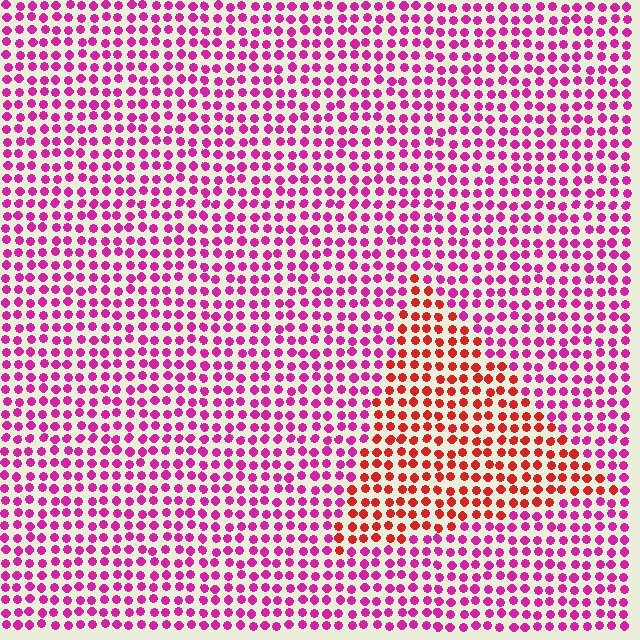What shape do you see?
I see a triangle.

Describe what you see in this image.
The image is filled with small magenta elements in a uniform arrangement. A triangle-shaped region is visible where the elements are tinted to a slightly different hue, forming a subtle color boundary.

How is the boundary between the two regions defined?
The boundary is defined purely by a slight shift in hue (about 44 degrees). Spacing, size, and orientation are identical on both sides.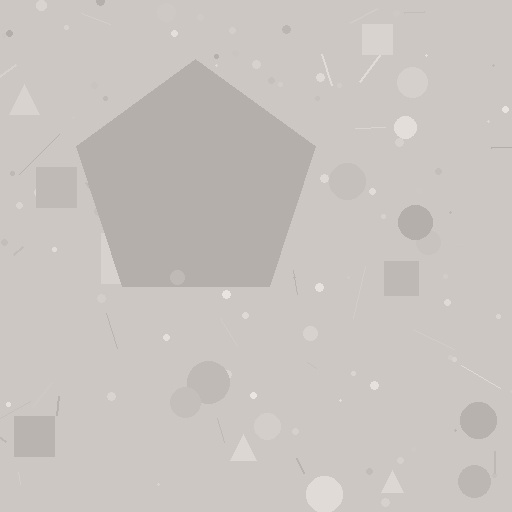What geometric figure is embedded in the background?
A pentagon is embedded in the background.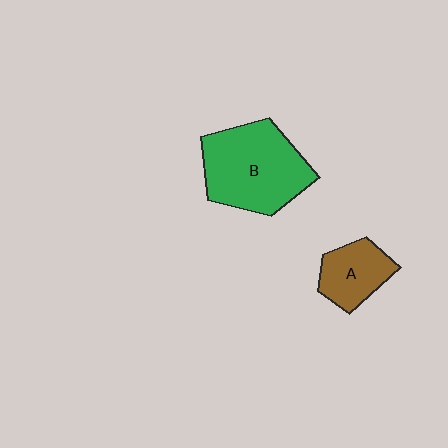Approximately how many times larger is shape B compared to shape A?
Approximately 2.0 times.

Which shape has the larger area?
Shape B (green).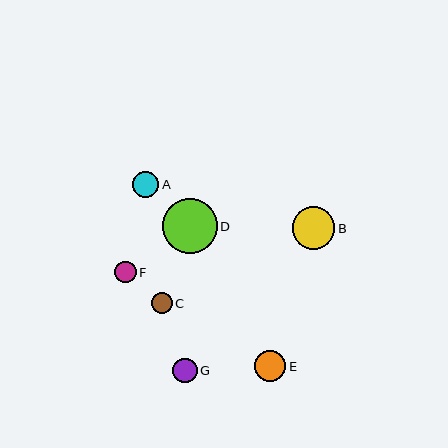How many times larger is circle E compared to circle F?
Circle E is approximately 1.4 times the size of circle F.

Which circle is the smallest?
Circle C is the smallest with a size of approximately 21 pixels.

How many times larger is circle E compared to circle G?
Circle E is approximately 1.2 times the size of circle G.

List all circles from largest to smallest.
From largest to smallest: D, B, E, A, G, F, C.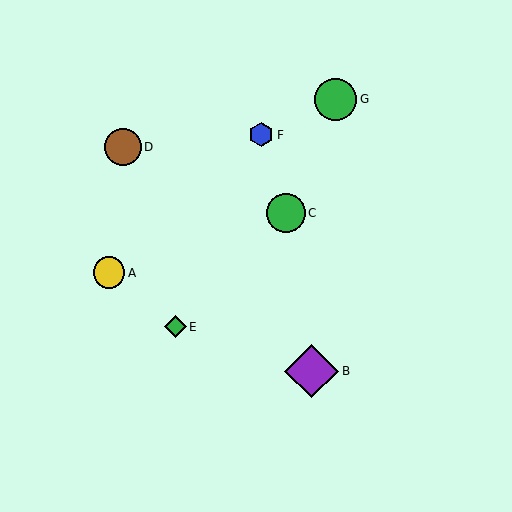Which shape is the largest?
The purple diamond (labeled B) is the largest.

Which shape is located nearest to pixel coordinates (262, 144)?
The blue hexagon (labeled F) at (261, 135) is nearest to that location.